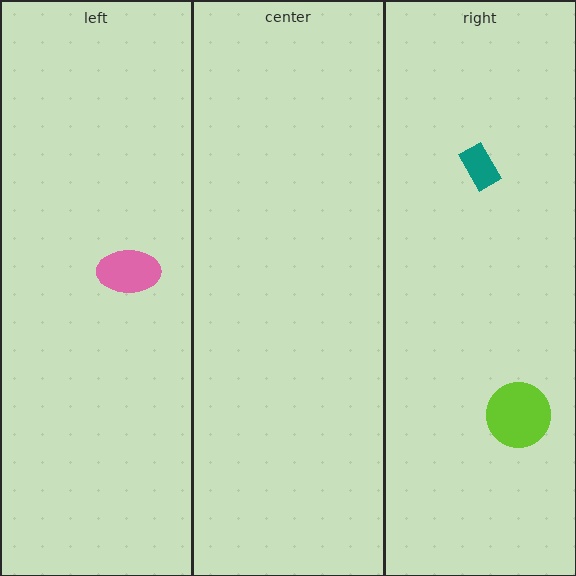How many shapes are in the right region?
2.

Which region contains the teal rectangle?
The right region.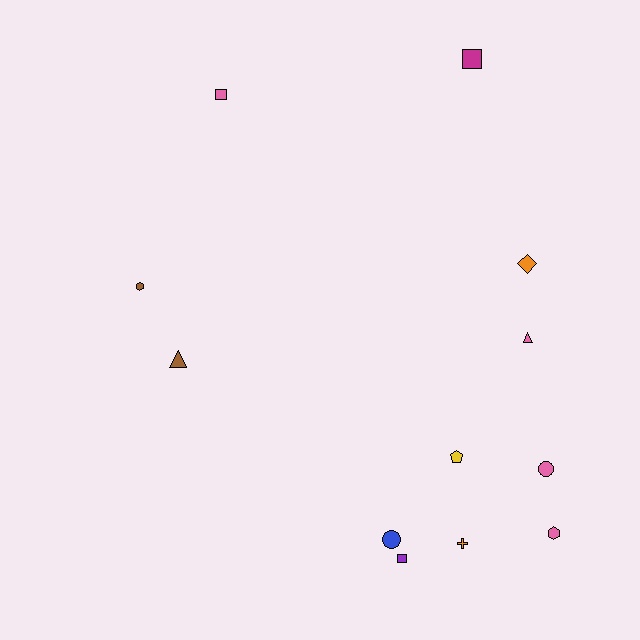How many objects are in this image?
There are 12 objects.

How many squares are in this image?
There are 3 squares.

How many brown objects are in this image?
There are 2 brown objects.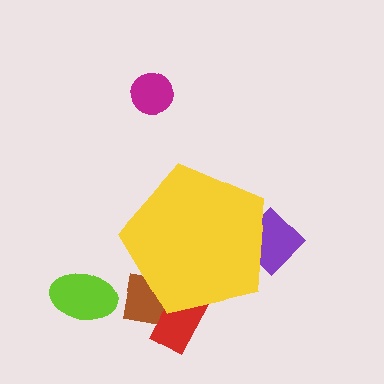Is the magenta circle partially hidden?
No, the magenta circle is fully visible.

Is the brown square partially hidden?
Yes, the brown square is partially hidden behind the yellow pentagon.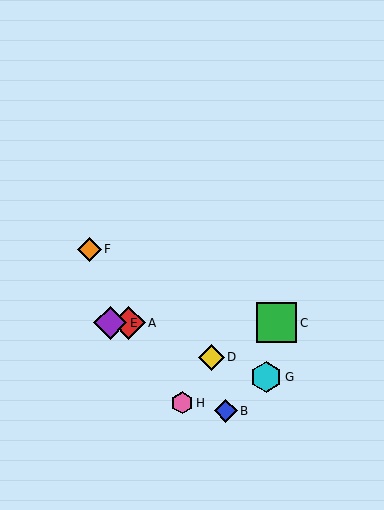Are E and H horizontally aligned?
No, E is at y≈323 and H is at y≈403.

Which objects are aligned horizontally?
Objects A, C, E are aligned horizontally.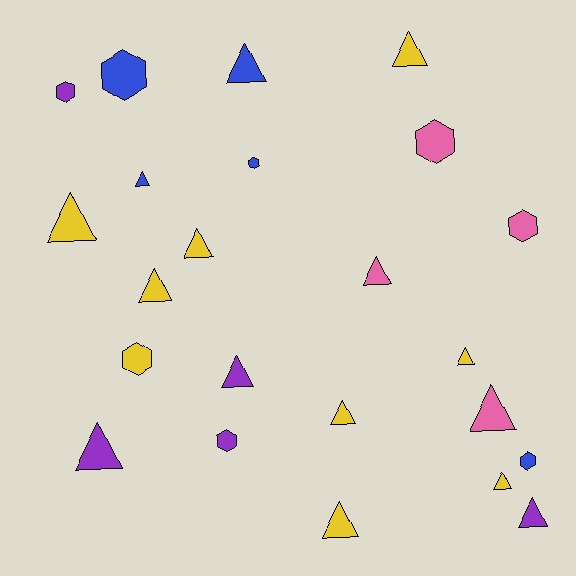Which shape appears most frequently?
Triangle, with 15 objects.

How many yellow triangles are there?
There are 8 yellow triangles.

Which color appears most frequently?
Yellow, with 9 objects.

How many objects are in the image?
There are 23 objects.